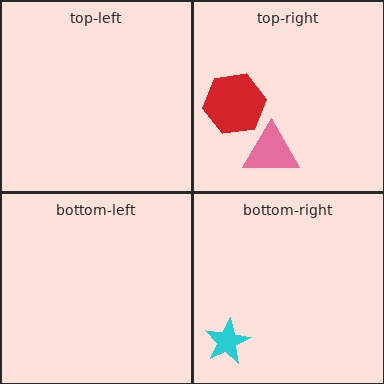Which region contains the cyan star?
The bottom-right region.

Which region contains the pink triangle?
The top-right region.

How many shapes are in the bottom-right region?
1.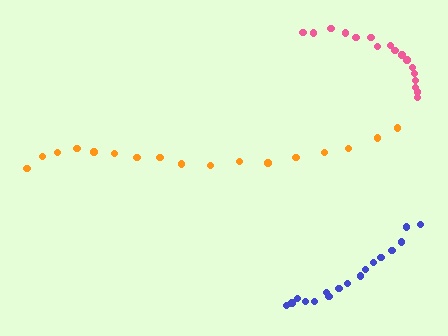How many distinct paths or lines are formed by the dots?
There are 3 distinct paths.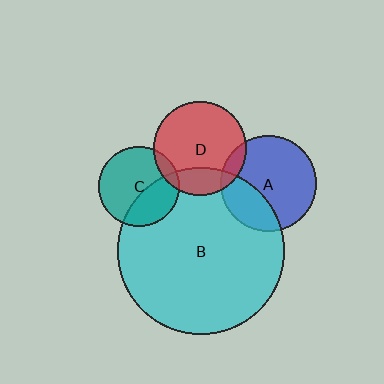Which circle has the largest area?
Circle B (cyan).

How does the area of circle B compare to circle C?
Approximately 4.3 times.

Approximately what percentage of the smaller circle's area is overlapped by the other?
Approximately 30%.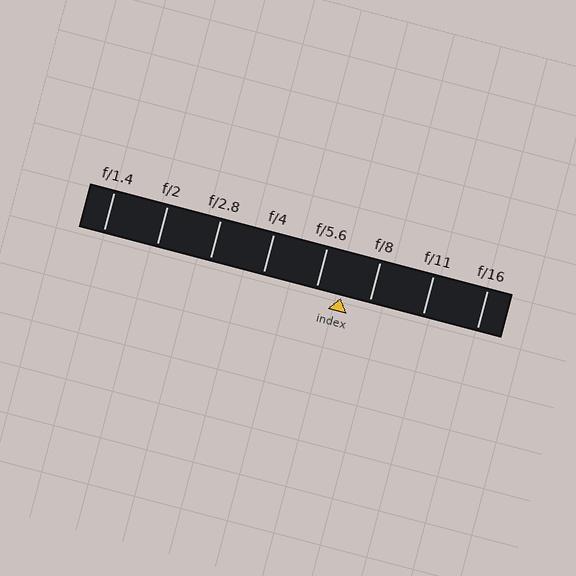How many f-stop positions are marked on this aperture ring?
There are 8 f-stop positions marked.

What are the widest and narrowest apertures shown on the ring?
The widest aperture shown is f/1.4 and the narrowest is f/16.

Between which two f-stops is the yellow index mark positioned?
The index mark is between f/5.6 and f/8.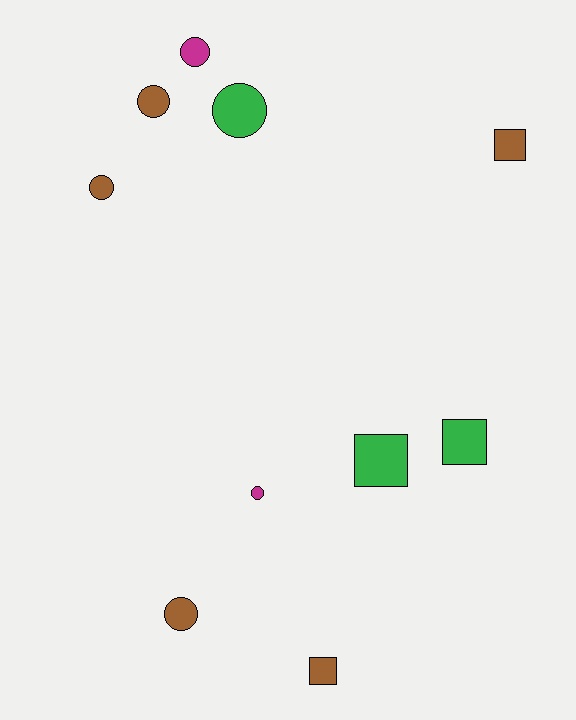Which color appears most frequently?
Brown, with 5 objects.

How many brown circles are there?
There are 3 brown circles.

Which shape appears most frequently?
Circle, with 6 objects.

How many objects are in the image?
There are 10 objects.